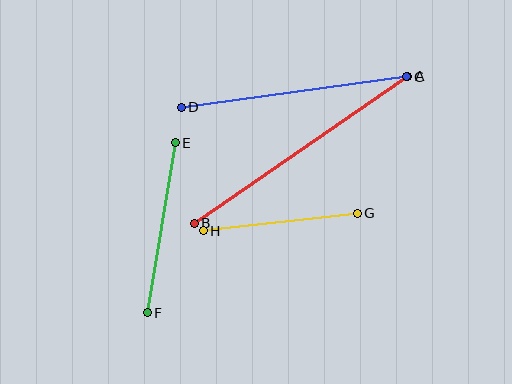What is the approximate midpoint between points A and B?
The midpoint is at approximately (301, 150) pixels.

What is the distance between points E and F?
The distance is approximately 173 pixels.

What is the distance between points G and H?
The distance is approximately 155 pixels.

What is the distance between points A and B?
The distance is approximately 259 pixels.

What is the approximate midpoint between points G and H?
The midpoint is at approximately (280, 222) pixels.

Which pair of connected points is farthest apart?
Points A and B are farthest apart.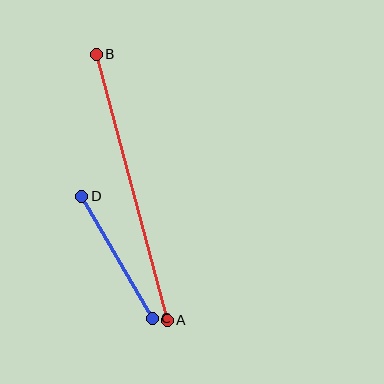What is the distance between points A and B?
The distance is approximately 275 pixels.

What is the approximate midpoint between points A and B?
The midpoint is at approximately (132, 187) pixels.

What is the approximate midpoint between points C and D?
The midpoint is at approximately (117, 257) pixels.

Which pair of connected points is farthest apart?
Points A and B are farthest apart.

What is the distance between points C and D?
The distance is approximately 141 pixels.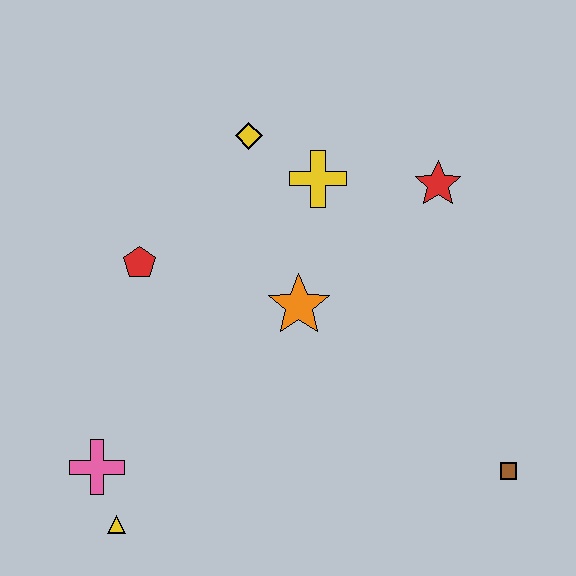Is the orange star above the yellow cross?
No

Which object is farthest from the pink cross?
The red star is farthest from the pink cross.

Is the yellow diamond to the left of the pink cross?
No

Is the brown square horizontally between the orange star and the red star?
No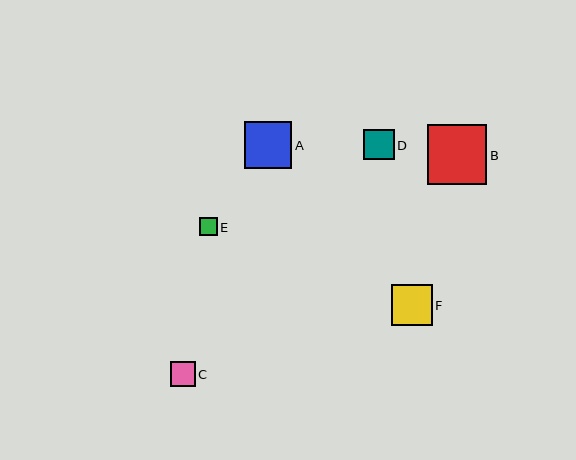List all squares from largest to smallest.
From largest to smallest: B, A, F, D, C, E.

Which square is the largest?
Square B is the largest with a size of approximately 60 pixels.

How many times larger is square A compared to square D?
Square A is approximately 1.5 times the size of square D.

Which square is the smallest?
Square E is the smallest with a size of approximately 18 pixels.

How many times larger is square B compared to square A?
Square B is approximately 1.3 times the size of square A.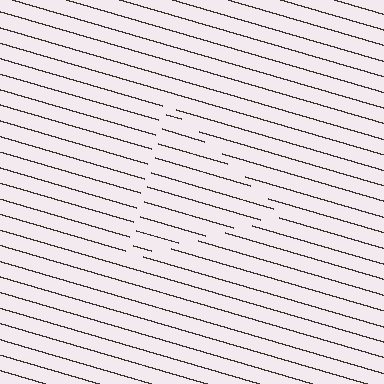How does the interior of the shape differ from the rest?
The interior of the shape contains the same grating, shifted by half a period — the contour is defined by the phase discontinuity where line-ends from the inner and outer gratings abut.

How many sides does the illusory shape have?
3 sides — the line-ends trace a triangle.